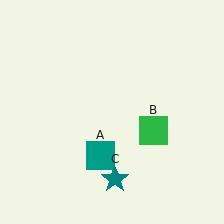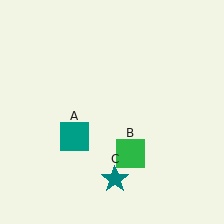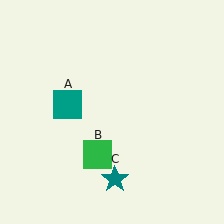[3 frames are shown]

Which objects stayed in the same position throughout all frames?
Teal star (object C) remained stationary.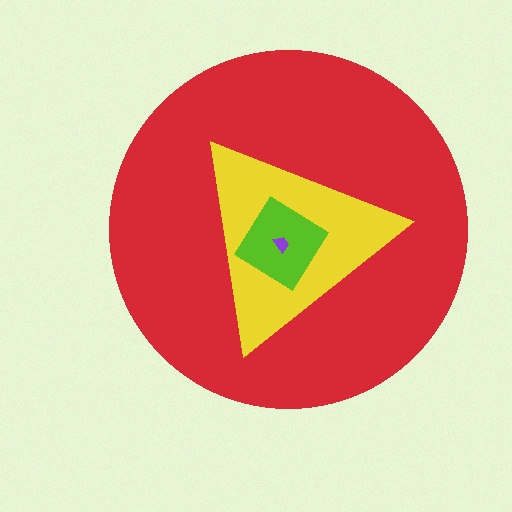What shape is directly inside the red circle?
The yellow triangle.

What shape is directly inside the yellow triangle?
The lime diamond.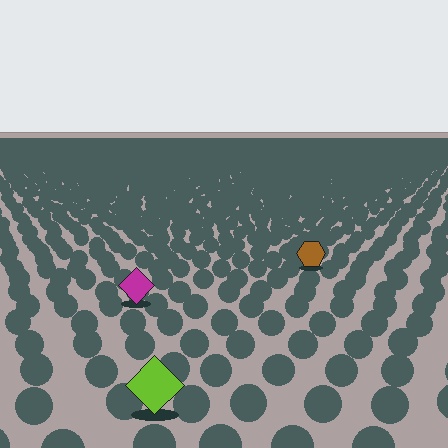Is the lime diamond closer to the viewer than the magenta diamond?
Yes. The lime diamond is closer — you can tell from the texture gradient: the ground texture is coarser near it.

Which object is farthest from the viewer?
The brown hexagon is farthest from the viewer. It appears smaller and the ground texture around it is denser.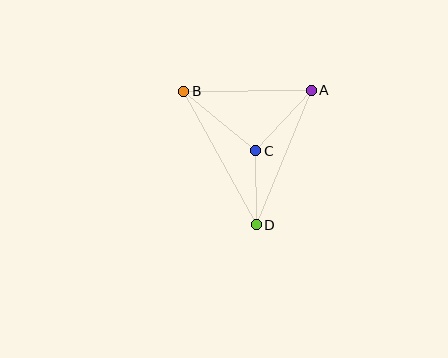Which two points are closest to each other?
Points C and D are closest to each other.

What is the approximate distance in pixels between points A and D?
The distance between A and D is approximately 145 pixels.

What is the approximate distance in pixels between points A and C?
The distance between A and C is approximately 82 pixels.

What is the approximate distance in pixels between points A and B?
The distance between A and B is approximately 127 pixels.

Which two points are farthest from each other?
Points B and D are farthest from each other.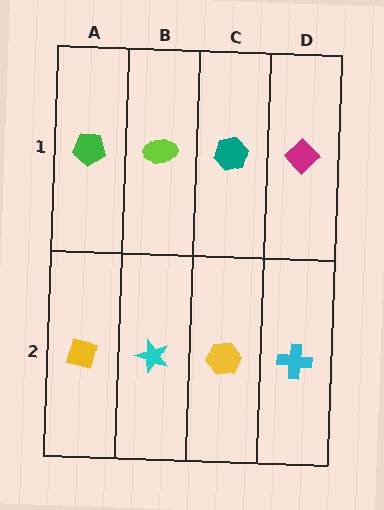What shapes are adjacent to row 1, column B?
A cyan star (row 2, column B), a green pentagon (row 1, column A), a teal hexagon (row 1, column C).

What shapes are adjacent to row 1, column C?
A yellow hexagon (row 2, column C), a lime ellipse (row 1, column B), a magenta diamond (row 1, column D).